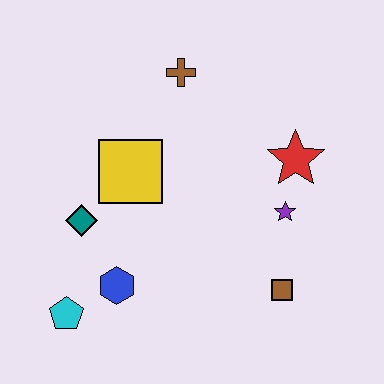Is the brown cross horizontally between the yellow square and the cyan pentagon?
No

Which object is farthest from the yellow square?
The brown square is farthest from the yellow square.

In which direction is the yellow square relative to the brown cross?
The yellow square is below the brown cross.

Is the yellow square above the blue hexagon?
Yes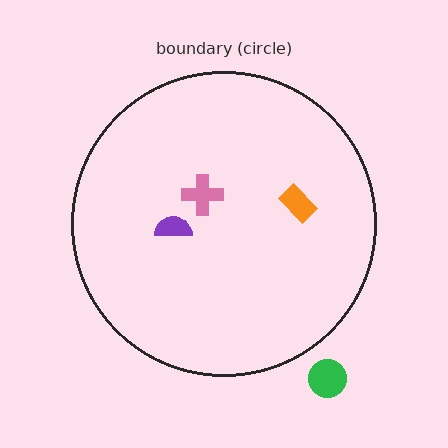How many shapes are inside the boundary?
3 inside, 1 outside.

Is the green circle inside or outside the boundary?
Outside.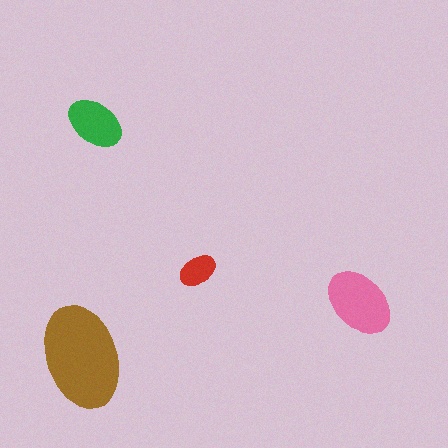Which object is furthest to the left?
The brown ellipse is leftmost.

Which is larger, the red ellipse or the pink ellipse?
The pink one.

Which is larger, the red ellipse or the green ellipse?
The green one.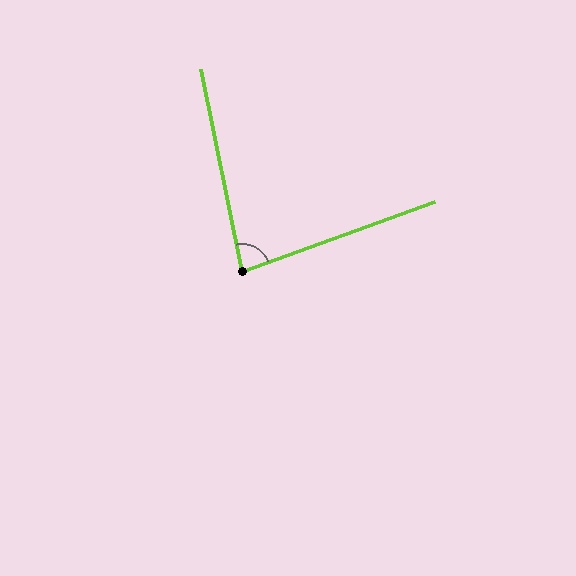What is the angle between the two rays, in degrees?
Approximately 81 degrees.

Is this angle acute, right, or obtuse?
It is acute.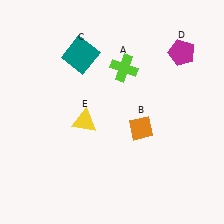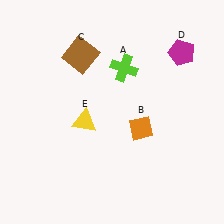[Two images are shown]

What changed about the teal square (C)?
In Image 1, C is teal. In Image 2, it changed to brown.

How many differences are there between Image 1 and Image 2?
There is 1 difference between the two images.